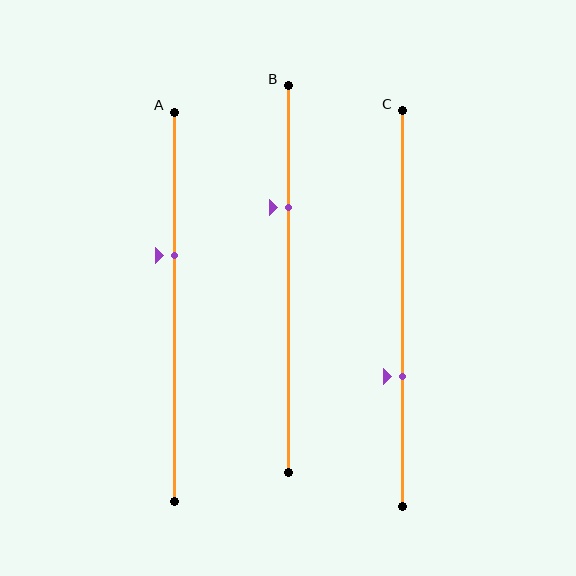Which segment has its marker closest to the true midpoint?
Segment A has its marker closest to the true midpoint.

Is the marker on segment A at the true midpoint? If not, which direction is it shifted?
No, the marker on segment A is shifted upward by about 13% of the segment length.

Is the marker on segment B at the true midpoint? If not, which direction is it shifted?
No, the marker on segment B is shifted upward by about 19% of the segment length.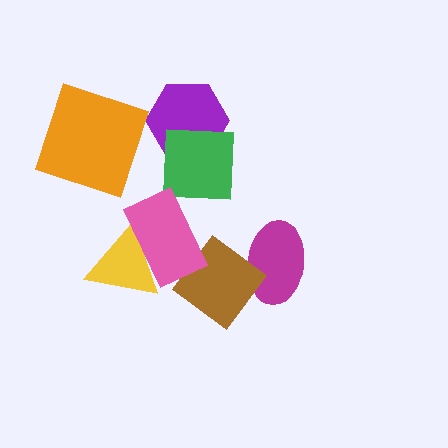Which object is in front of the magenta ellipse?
The brown diamond is in front of the magenta ellipse.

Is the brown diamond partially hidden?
Yes, it is partially covered by another shape.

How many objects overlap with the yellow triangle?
1 object overlaps with the yellow triangle.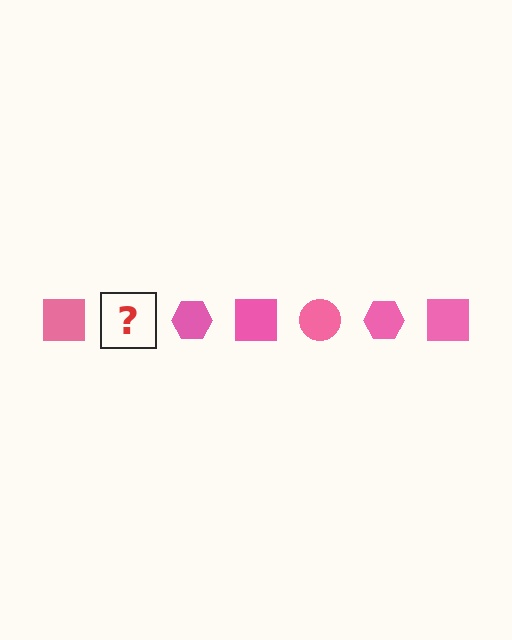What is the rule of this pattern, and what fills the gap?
The rule is that the pattern cycles through square, circle, hexagon shapes in pink. The gap should be filled with a pink circle.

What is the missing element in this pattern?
The missing element is a pink circle.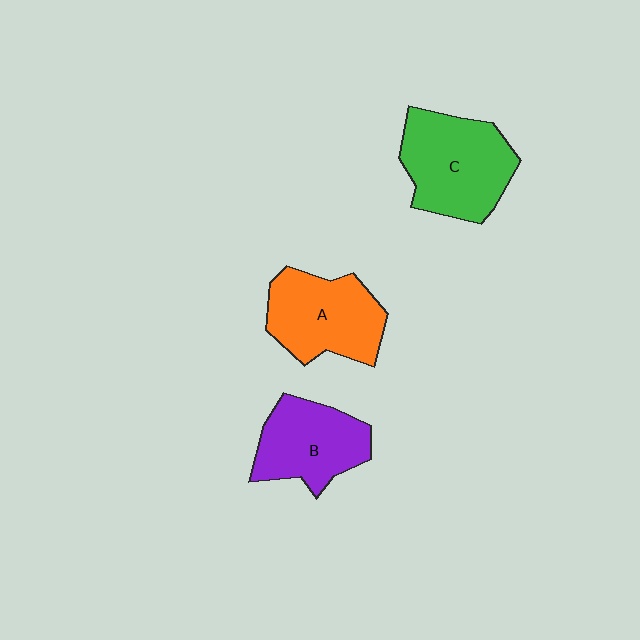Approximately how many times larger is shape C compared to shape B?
Approximately 1.2 times.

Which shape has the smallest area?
Shape B (purple).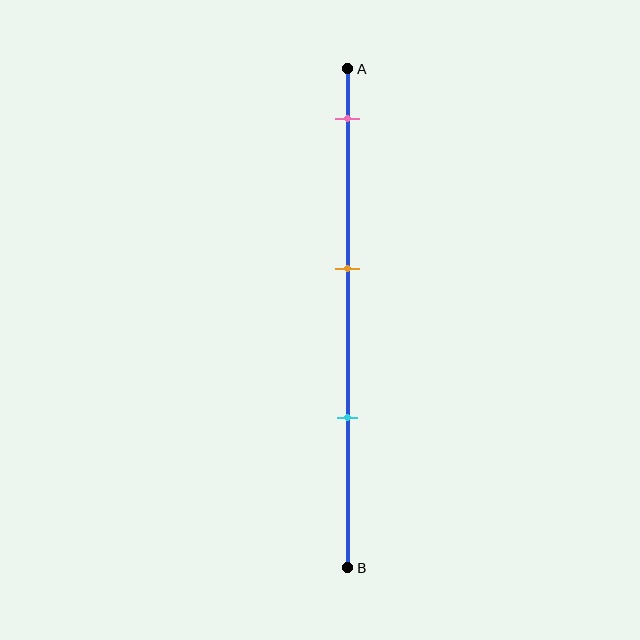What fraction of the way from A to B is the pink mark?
The pink mark is approximately 10% (0.1) of the way from A to B.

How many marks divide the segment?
There are 3 marks dividing the segment.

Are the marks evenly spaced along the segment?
Yes, the marks are approximately evenly spaced.